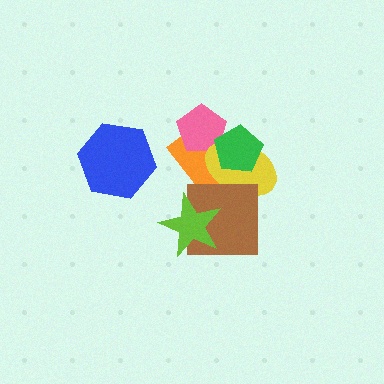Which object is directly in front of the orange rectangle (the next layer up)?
The pink pentagon is directly in front of the orange rectangle.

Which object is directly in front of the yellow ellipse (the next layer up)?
The green pentagon is directly in front of the yellow ellipse.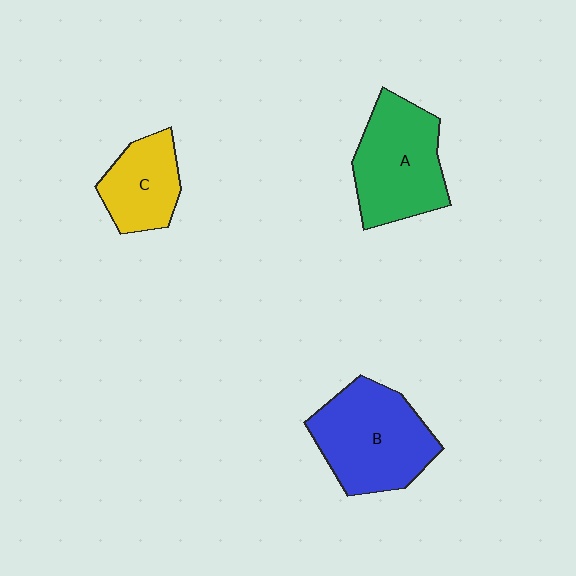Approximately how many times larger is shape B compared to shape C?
Approximately 1.7 times.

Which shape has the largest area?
Shape B (blue).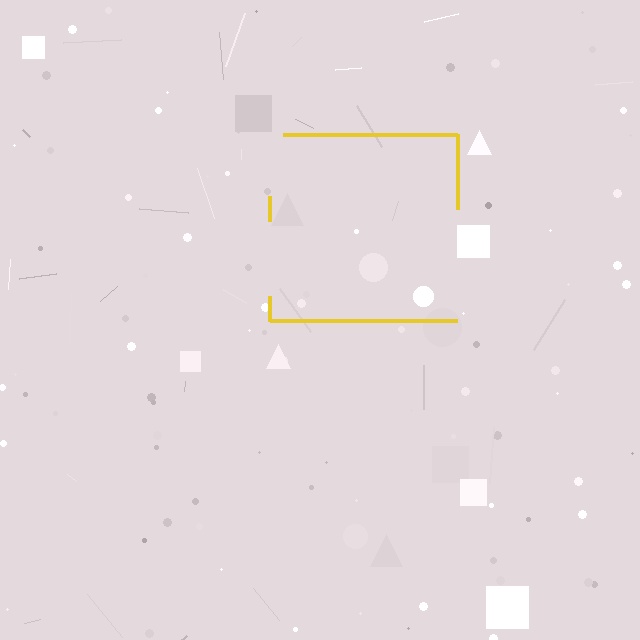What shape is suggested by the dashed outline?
The dashed outline suggests a square.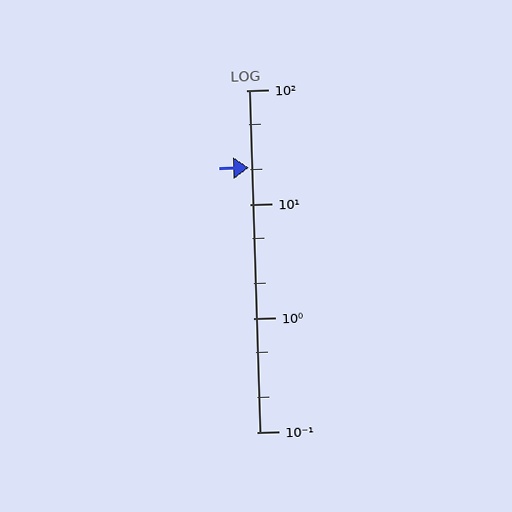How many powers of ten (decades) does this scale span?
The scale spans 3 decades, from 0.1 to 100.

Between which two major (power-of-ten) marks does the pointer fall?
The pointer is between 10 and 100.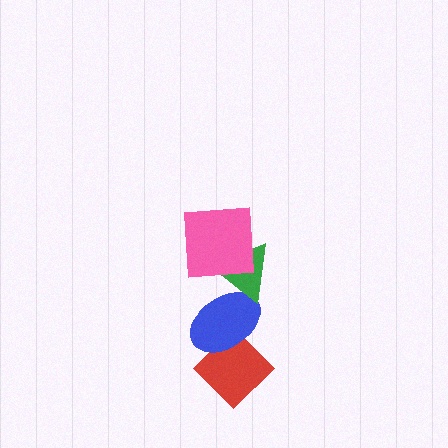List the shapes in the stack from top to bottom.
From top to bottom: the pink square, the green triangle, the blue ellipse, the red diamond.